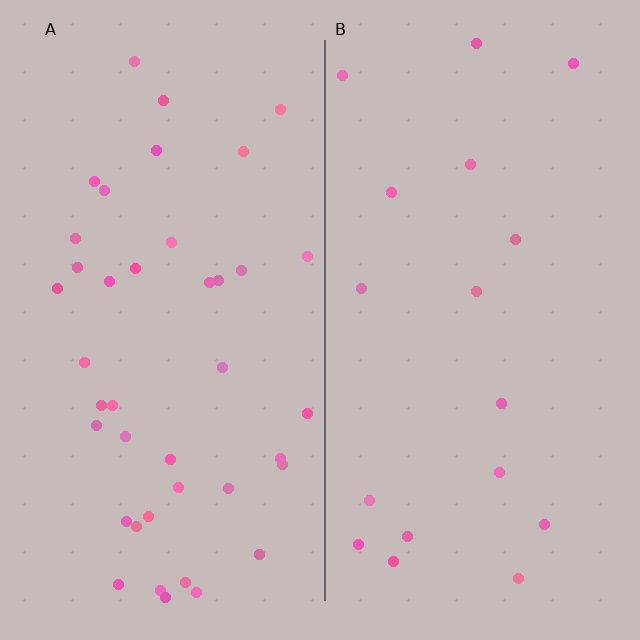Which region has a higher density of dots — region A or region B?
A (the left).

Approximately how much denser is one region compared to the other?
Approximately 2.3× — region A over region B.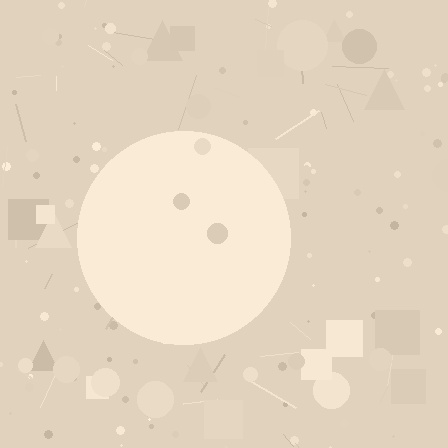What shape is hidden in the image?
A circle is hidden in the image.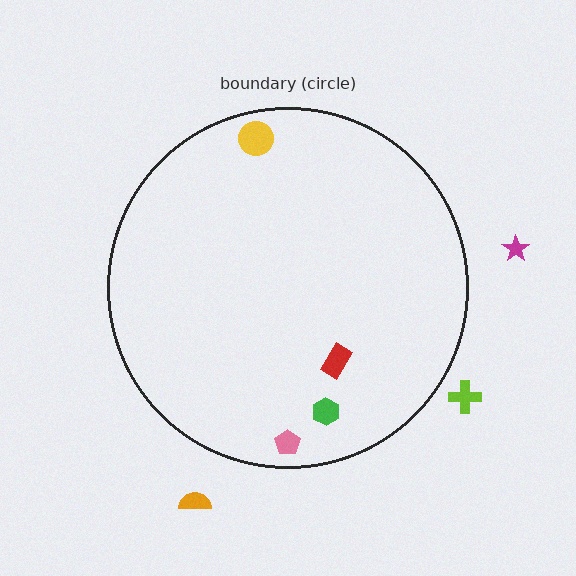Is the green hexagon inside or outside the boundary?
Inside.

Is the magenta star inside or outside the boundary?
Outside.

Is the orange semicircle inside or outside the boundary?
Outside.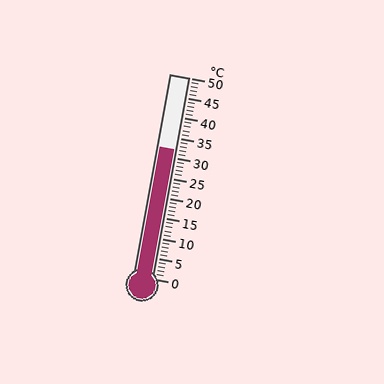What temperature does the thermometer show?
The thermometer shows approximately 32°C.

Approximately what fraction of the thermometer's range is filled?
The thermometer is filled to approximately 65% of its range.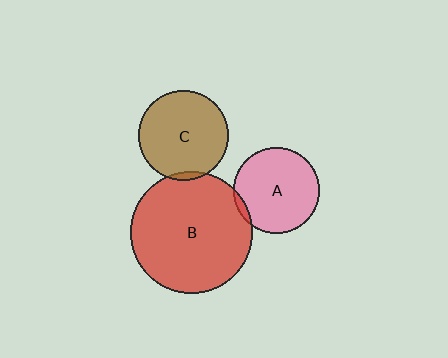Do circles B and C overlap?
Yes.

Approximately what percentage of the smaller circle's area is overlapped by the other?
Approximately 5%.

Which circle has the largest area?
Circle B (red).